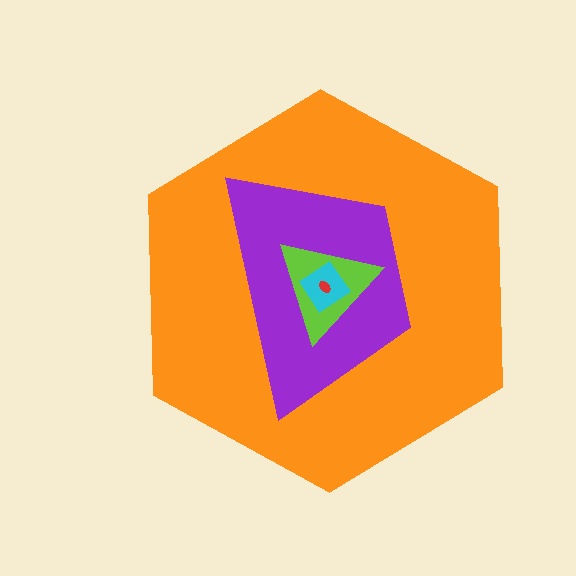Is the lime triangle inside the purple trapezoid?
Yes.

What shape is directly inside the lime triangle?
The cyan diamond.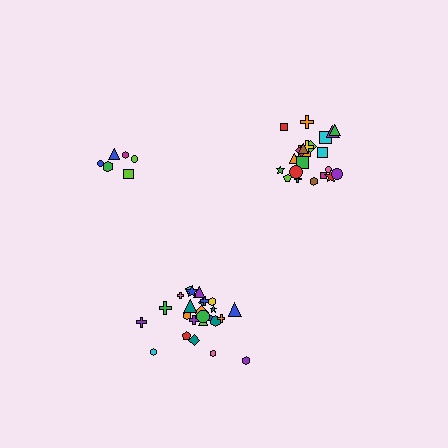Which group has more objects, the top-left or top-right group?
The top-right group.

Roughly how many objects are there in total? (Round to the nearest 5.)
Roughly 55 objects in total.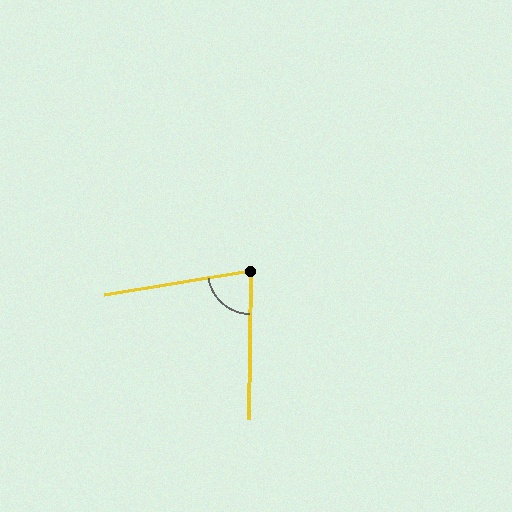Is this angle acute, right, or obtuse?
It is acute.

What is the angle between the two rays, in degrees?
Approximately 80 degrees.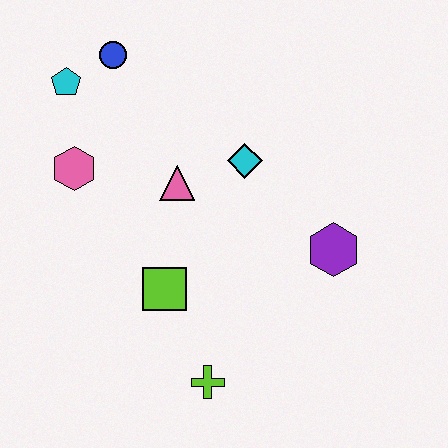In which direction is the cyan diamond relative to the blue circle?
The cyan diamond is to the right of the blue circle.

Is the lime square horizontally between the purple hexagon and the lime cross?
No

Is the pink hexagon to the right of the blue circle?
No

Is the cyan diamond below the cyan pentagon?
Yes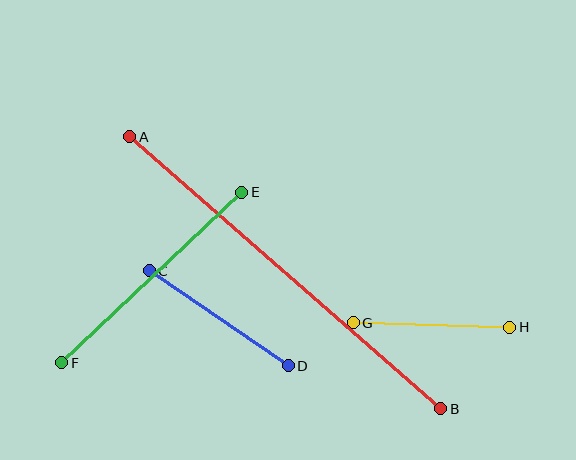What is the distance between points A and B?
The distance is approximately 413 pixels.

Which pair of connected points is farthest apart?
Points A and B are farthest apart.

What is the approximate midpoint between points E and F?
The midpoint is at approximately (152, 278) pixels.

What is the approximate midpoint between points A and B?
The midpoint is at approximately (285, 273) pixels.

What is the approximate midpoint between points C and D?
The midpoint is at approximately (219, 318) pixels.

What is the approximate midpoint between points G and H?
The midpoint is at approximately (432, 325) pixels.